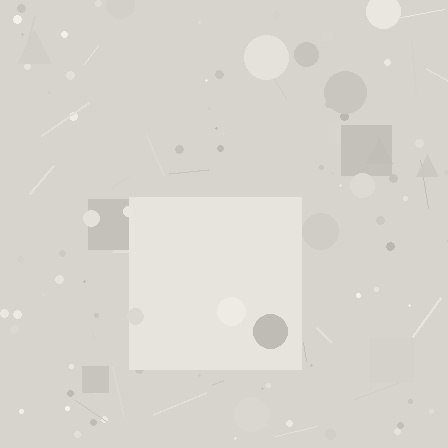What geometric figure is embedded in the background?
A square is embedded in the background.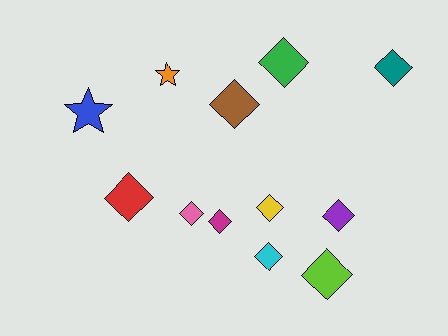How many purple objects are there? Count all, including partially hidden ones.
There is 1 purple object.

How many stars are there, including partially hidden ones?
There are 2 stars.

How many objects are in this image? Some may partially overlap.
There are 12 objects.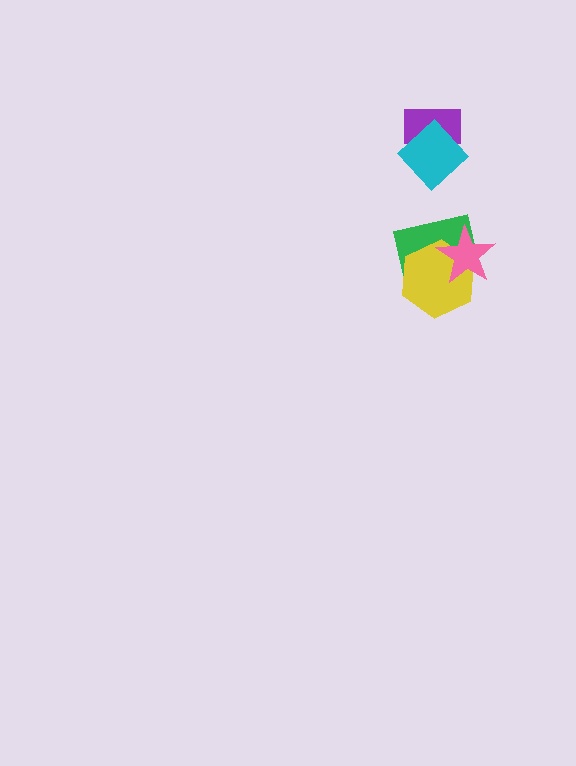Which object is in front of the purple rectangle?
The cyan diamond is in front of the purple rectangle.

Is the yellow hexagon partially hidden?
Yes, it is partially covered by another shape.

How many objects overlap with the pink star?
2 objects overlap with the pink star.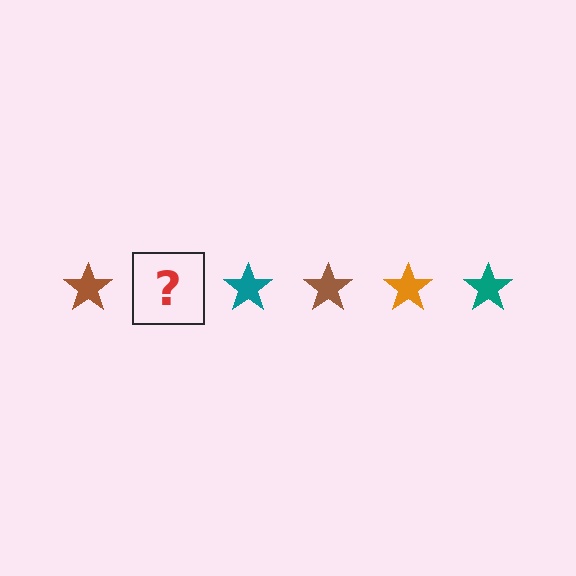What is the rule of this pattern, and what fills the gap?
The rule is that the pattern cycles through brown, orange, teal stars. The gap should be filled with an orange star.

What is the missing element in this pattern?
The missing element is an orange star.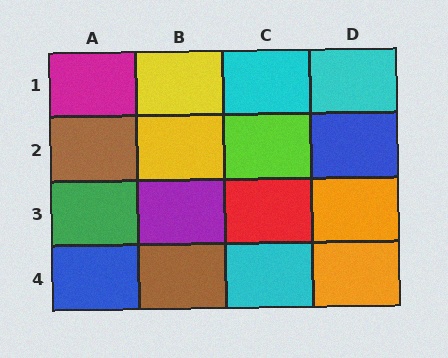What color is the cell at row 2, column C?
Lime.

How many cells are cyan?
3 cells are cyan.